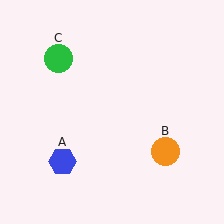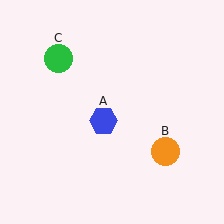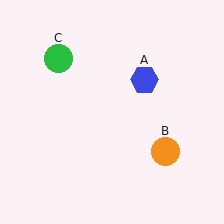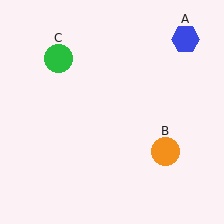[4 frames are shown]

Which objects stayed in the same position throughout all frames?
Orange circle (object B) and green circle (object C) remained stationary.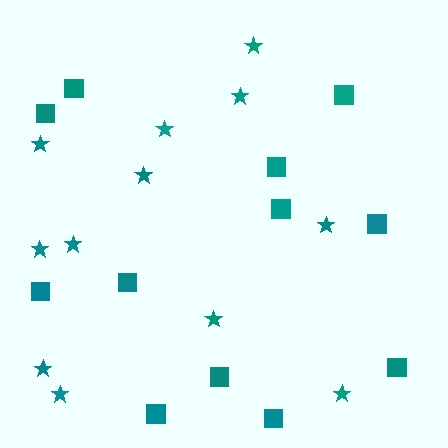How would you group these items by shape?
There are 2 groups: one group of squares (12) and one group of stars (12).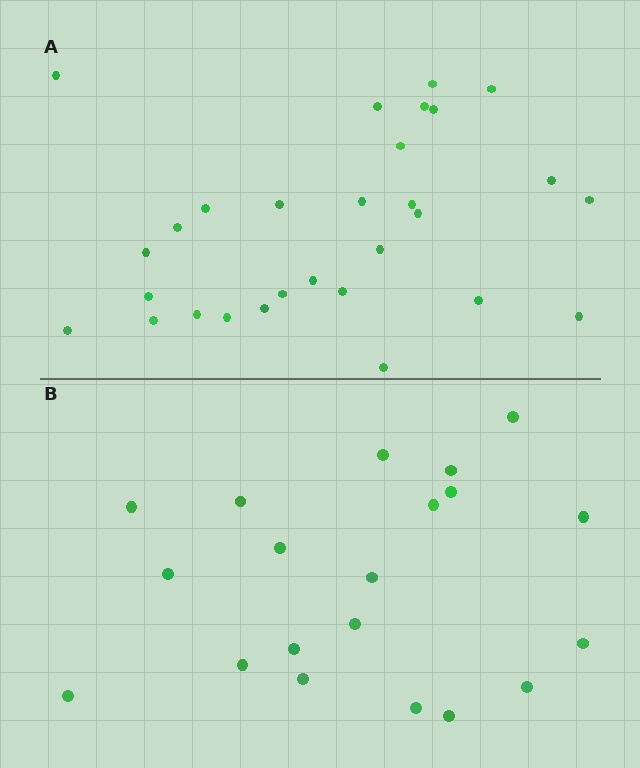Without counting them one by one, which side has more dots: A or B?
Region A (the top region) has more dots.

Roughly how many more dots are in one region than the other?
Region A has roughly 8 or so more dots than region B.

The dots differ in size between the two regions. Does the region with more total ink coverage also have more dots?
No. Region B has more total ink coverage because its dots are larger, but region A actually contains more individual dots. Total area can be misleading — the number of items is what matters here.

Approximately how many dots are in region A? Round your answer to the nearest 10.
About 30 dots. (The exact count is 29, which rounds to 30.)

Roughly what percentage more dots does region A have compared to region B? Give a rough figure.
About 45% more.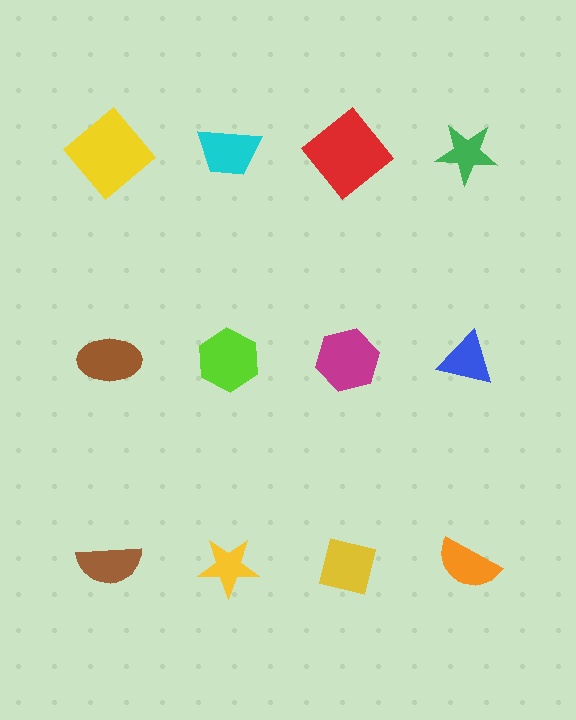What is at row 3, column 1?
A brown semicircle.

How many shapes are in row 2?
4 shapes.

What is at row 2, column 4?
A blue triangle.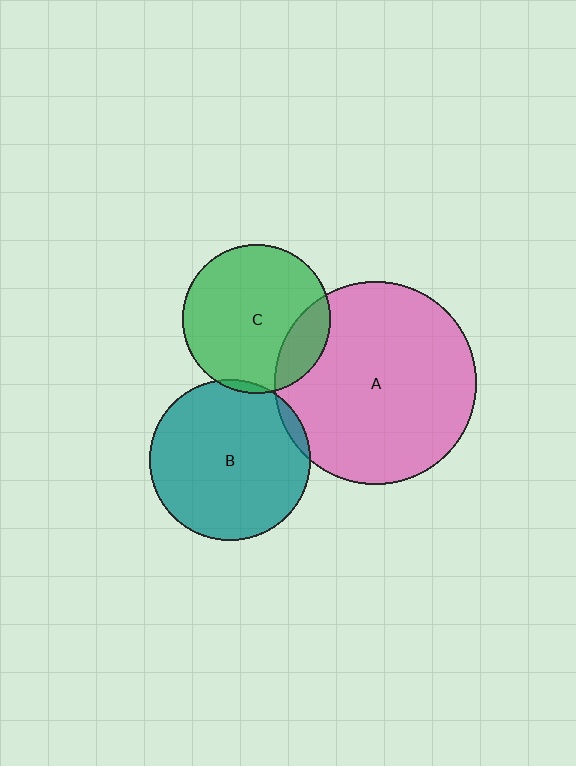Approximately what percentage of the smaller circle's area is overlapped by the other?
Approximately 5%.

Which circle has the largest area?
Circle A (pink).